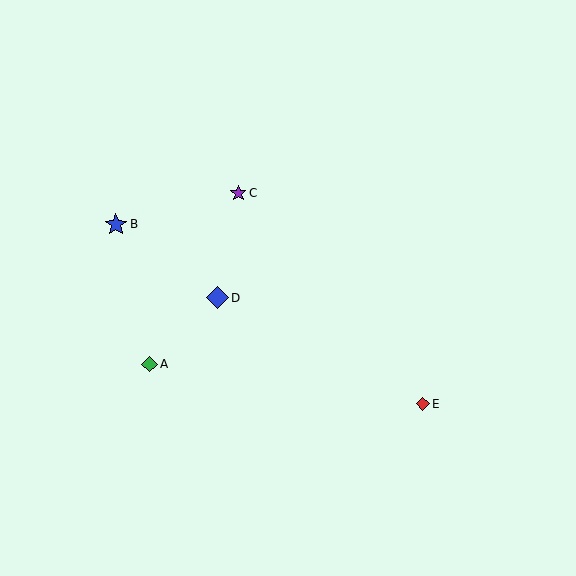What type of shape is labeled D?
Shape D is a blue diamond.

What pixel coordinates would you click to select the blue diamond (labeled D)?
Click at (217, 298) to select the blue diamond D.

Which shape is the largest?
The blue diamond (labeled D) is the largest.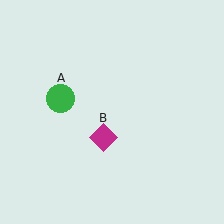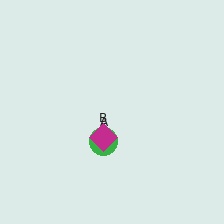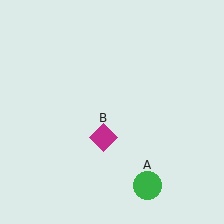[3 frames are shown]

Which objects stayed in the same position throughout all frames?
Magenta diamond (object B) remained stationary.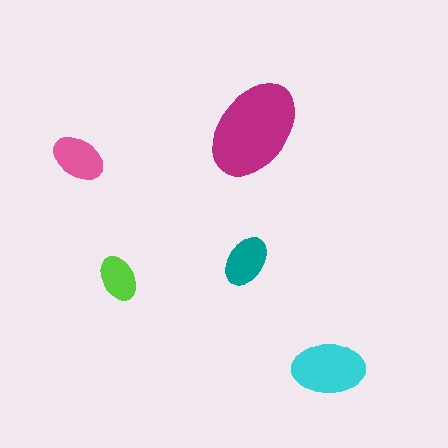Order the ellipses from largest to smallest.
the magenta one, the cyan one, the pink one, the teal one, the lime one.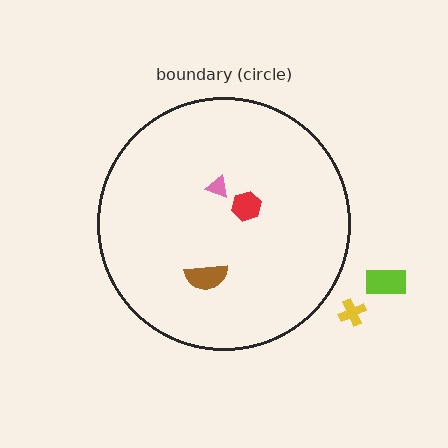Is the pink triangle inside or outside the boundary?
Inside.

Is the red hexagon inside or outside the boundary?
Inside.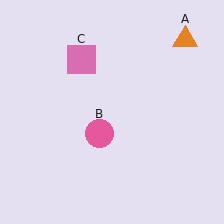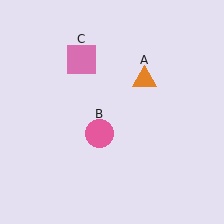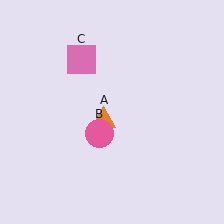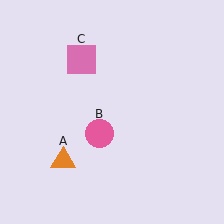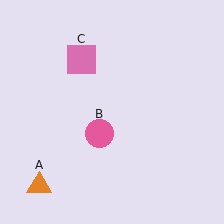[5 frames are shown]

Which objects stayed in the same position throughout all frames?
Pink circle (object B) and pink square (object C) remained stationary.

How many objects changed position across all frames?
1 object changed position: orange triangle (object A).